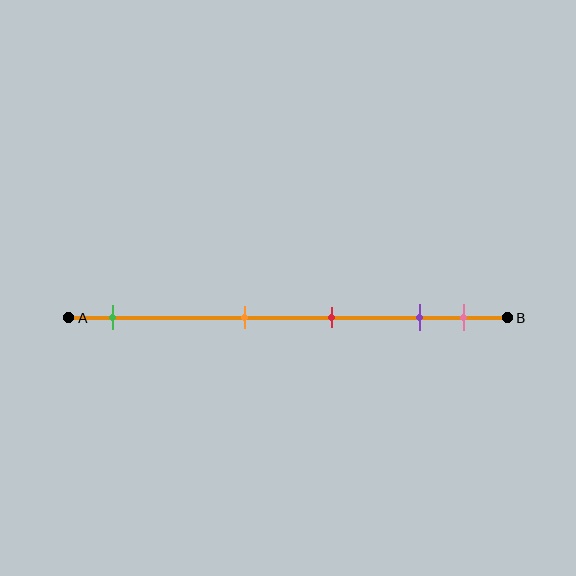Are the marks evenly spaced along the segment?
No, the marks are not evenly spaced.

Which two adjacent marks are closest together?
The purple and pink marks are the closest adjacent pair.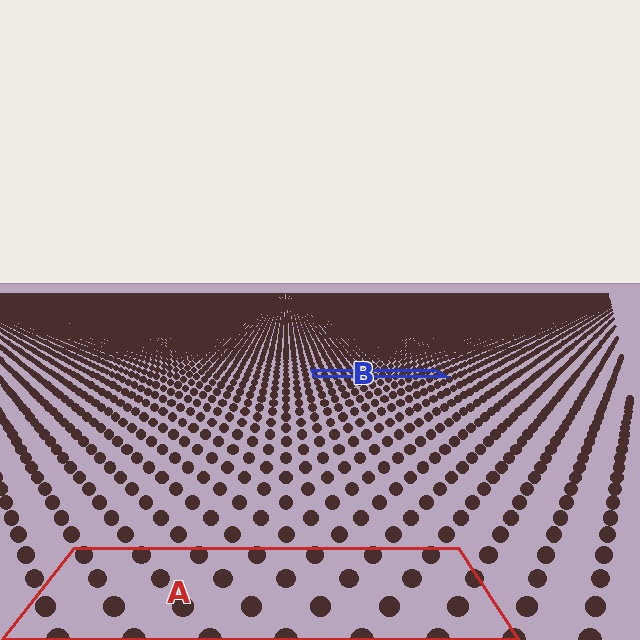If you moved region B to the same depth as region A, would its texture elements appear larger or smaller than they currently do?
They would appear larger. At a closer depth, the same texture elements are projected at a bigger on-screen size.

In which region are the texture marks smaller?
The texture marks are smaller in region B, because it is farther away.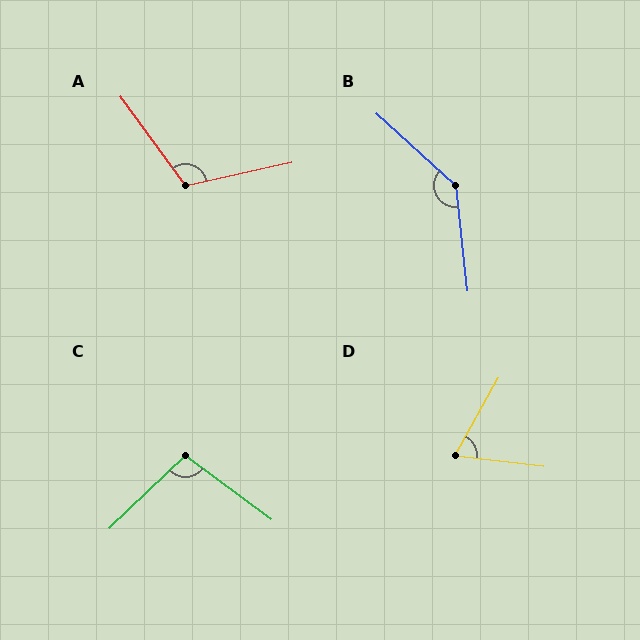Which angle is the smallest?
D, at approximately 68 degrees.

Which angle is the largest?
B, at approximately 139 degrees.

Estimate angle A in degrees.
Approximately 114 degrees.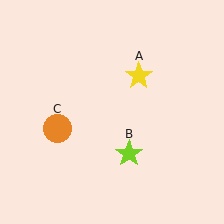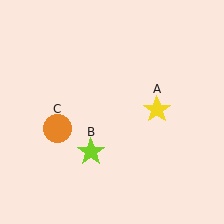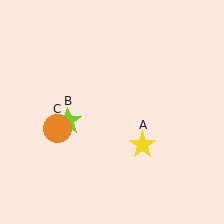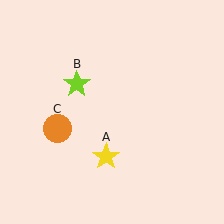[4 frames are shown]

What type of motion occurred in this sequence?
The yellow star (object A), lime star (object B) rotated clockwise around the center of the scene.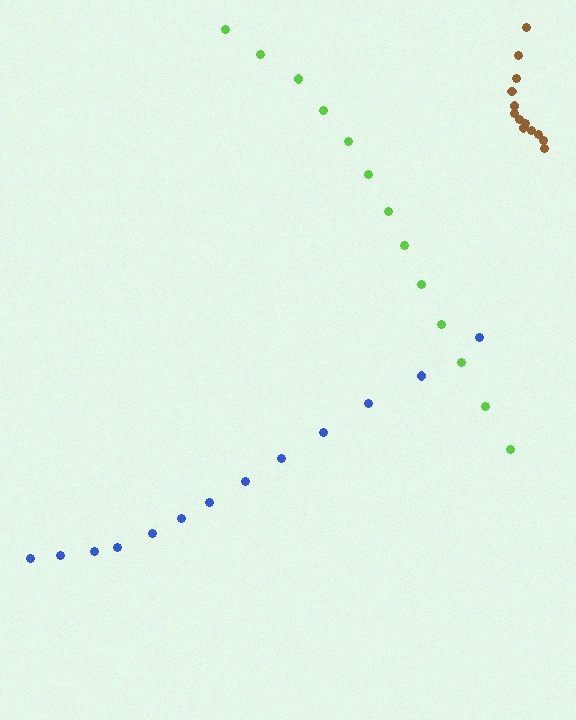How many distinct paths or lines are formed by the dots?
There are 3 distinct paths.